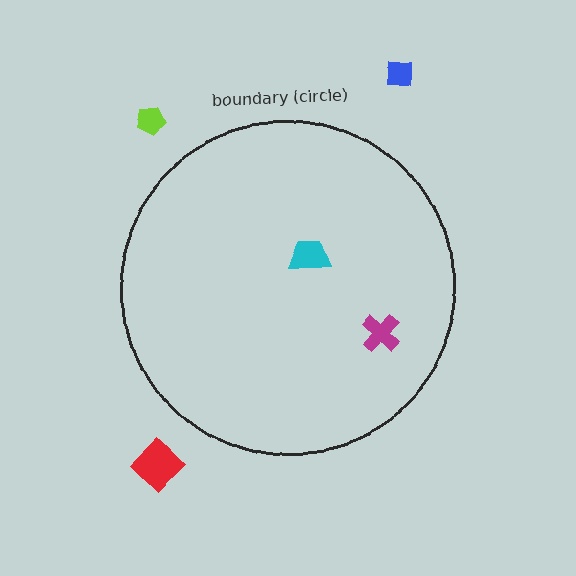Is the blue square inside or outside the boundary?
Outside.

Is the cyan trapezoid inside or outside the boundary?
Inside.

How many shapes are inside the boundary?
2 inside, 3 outside.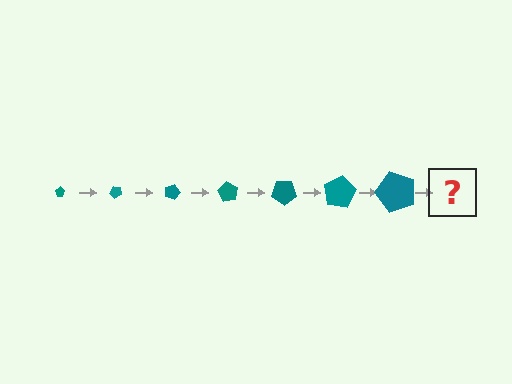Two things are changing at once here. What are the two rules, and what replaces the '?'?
The two rules are that the pentagon grows larger each step and it rotates 45 degrees each step. The '?' should be a pentagon, larger than the previous one and rotated 315 degrees from the start.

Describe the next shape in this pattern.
It should be a pentagon, larger than the previous one and rotated 315 degrees from the start.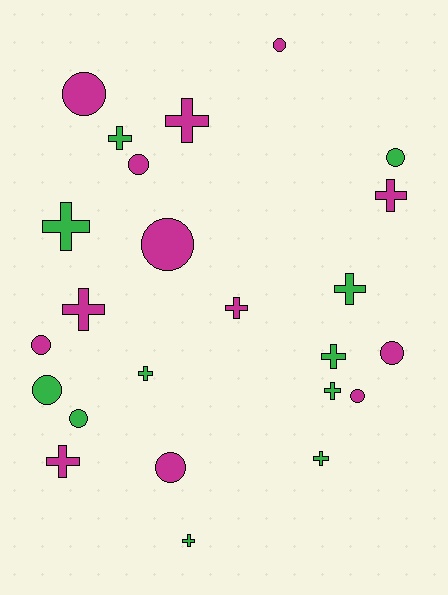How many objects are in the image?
There are 24 objects.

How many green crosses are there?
There are 8 green crosses.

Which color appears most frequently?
Magenta, with 13 objects.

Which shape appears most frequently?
Cross, with 13 objects.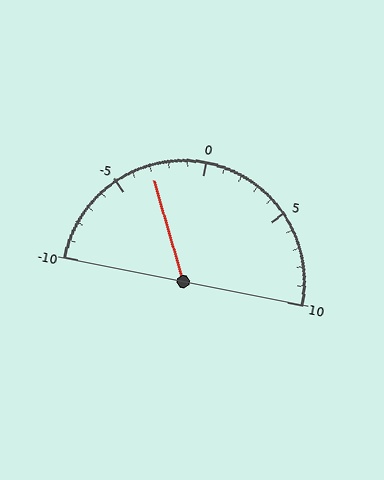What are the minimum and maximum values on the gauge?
The gauge ranges from -10 to 10.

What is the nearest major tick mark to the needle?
The nearest major tick mark is -5.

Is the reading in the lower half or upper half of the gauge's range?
The reading is in the lower half of the range (-10 to 10).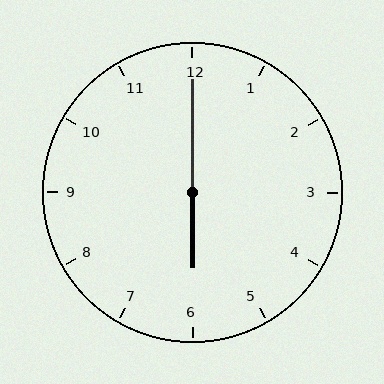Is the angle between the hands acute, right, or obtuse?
It is obtuse.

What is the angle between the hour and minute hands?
Approximately 180 degrees.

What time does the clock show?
6:00.